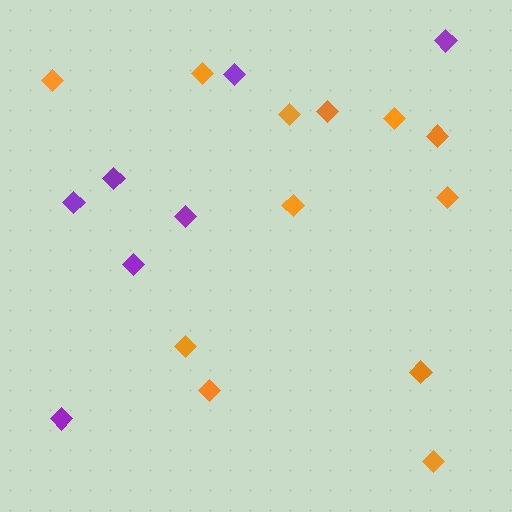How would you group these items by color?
There are 2 groups: one group of orange diamonds (12) and one group of purple diamonds (7).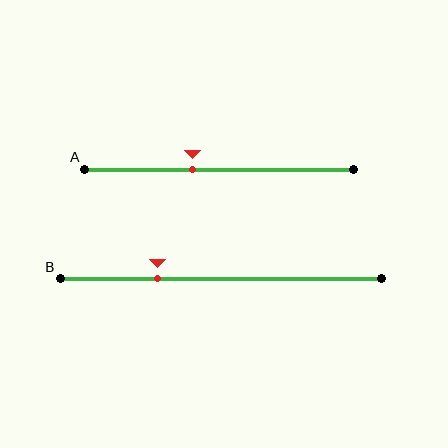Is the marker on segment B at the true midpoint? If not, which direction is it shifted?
No, the marker on segment B is shifted to the left by about 20% of the segment length.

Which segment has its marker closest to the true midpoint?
Segment A has its marker closest to the true midpoint.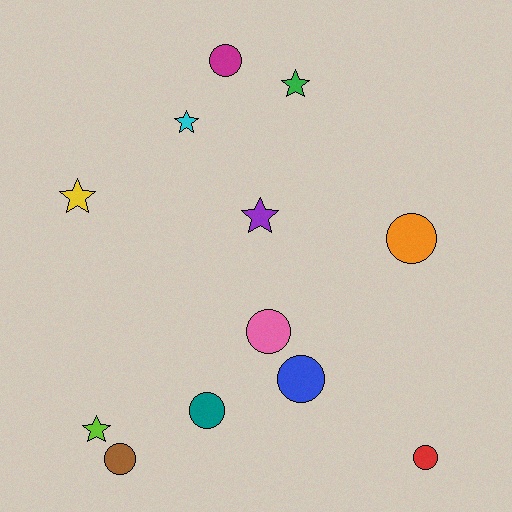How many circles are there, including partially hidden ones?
There are 7 circles.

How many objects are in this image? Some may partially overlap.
There are 12 objects.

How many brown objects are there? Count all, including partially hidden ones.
There is 1 brown object.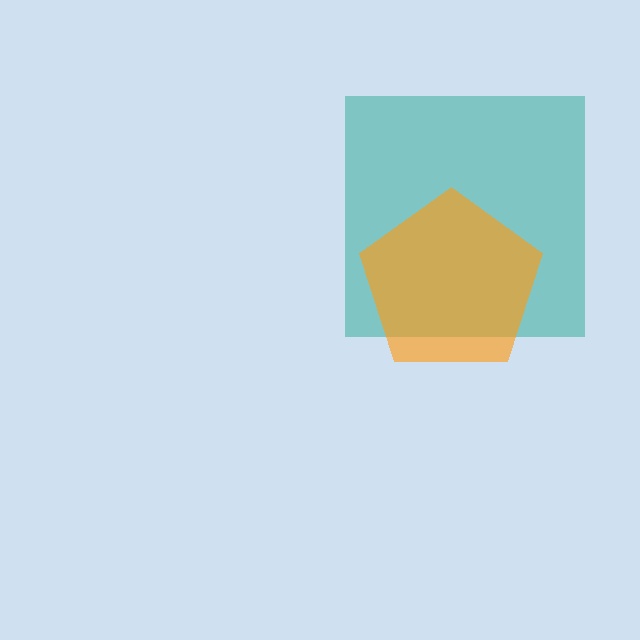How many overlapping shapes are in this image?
There are 2 overlapping shapes in the image.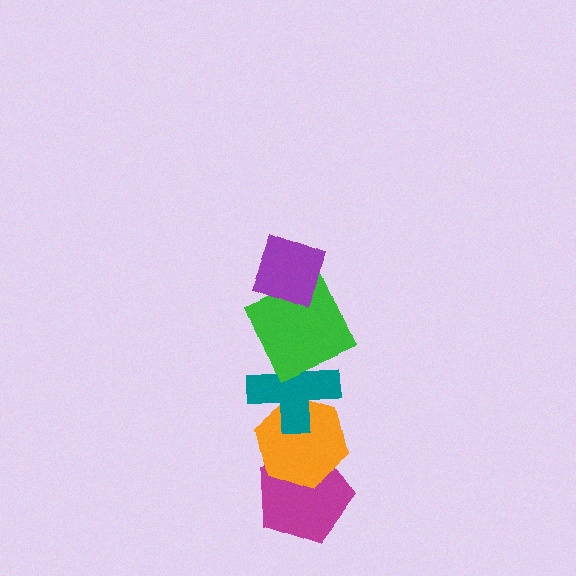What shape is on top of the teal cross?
The green square is on top of the teal cross.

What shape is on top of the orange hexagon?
The teal cross is on top of the orange hexagon.